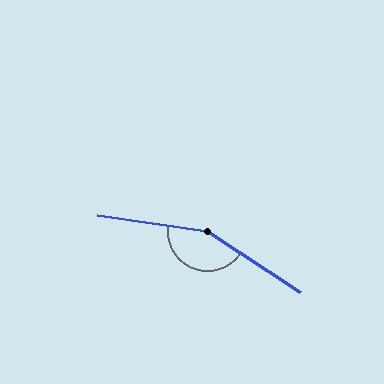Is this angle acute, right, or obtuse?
It is obtuse.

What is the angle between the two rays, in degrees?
Approximately 155 degrees.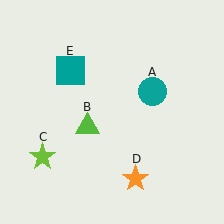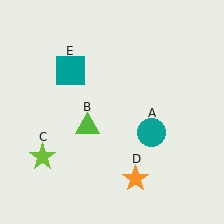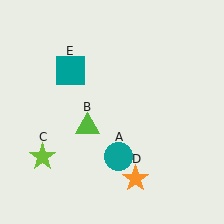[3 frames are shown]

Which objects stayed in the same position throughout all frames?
Lime triangle (object B) and lime star (object C) and orange star (object D) and teal square (object E) remained stationary.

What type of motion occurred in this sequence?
The teal circle (object A) rotated clockwise around the center of the scene.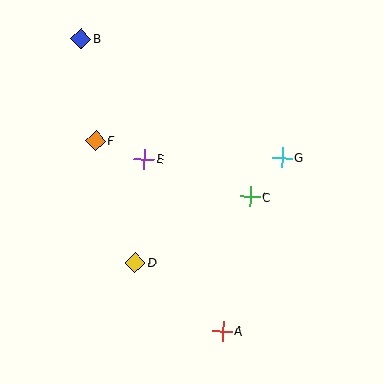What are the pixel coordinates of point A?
Point A is at (222, 331).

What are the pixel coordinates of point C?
Point C is at (250, 196).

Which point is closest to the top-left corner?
Point B is closest to the top-left corner.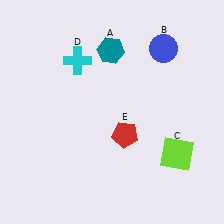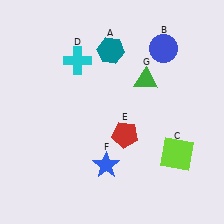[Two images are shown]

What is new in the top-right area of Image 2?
A green triangle (G) was added in the top-right area of Image 2.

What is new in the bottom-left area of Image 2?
A blue star (F) was added in the bottom-left area of Image 2.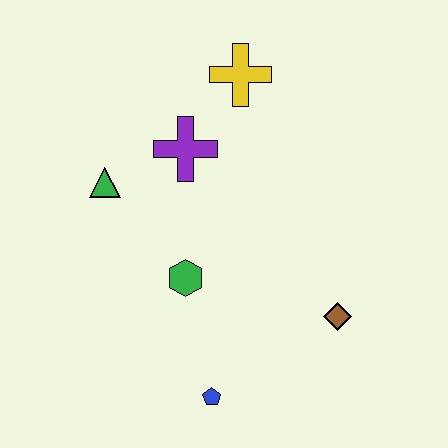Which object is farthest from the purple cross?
The blue pentagon is farthest from the purple cross.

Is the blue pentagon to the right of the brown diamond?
No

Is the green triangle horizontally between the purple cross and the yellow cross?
No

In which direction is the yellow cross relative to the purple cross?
The yellow cross is above the purple cross.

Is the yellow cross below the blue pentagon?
No